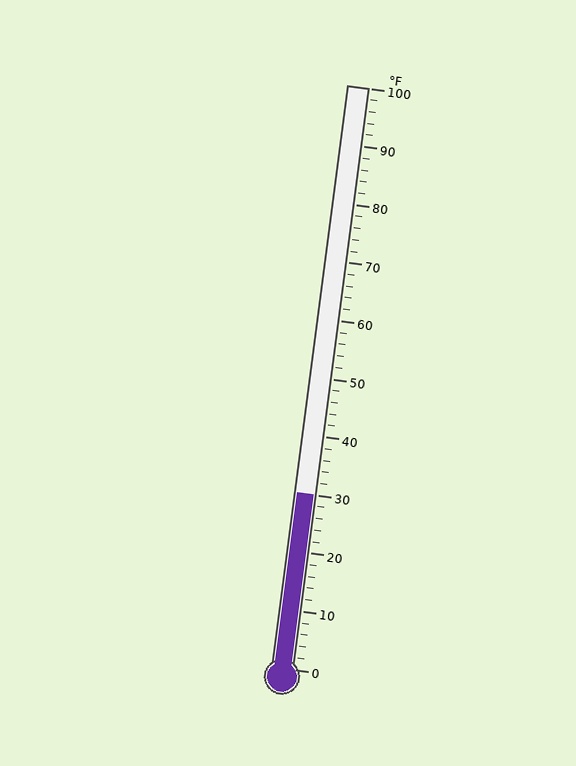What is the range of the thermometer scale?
The thermometer scale ranges from 0°F to 100°F.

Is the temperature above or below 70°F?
The temperature is below 70°F.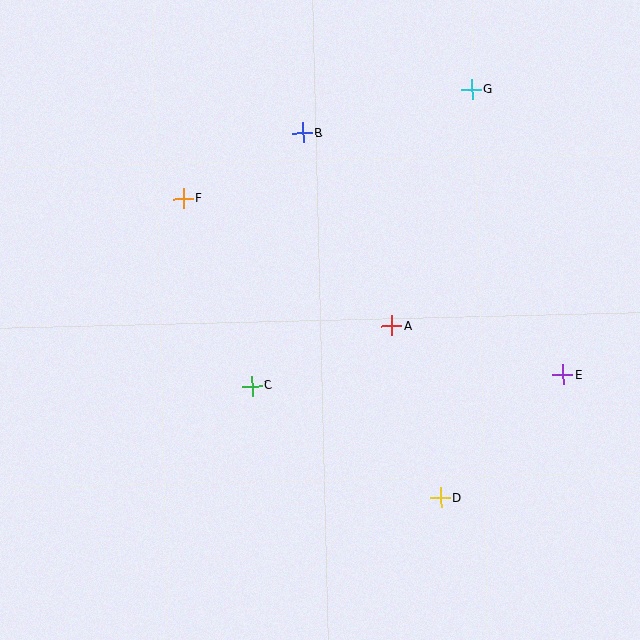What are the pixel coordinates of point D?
Point D is at (440, 498).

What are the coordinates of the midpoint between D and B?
The midpoint between D and B is at (372, 315).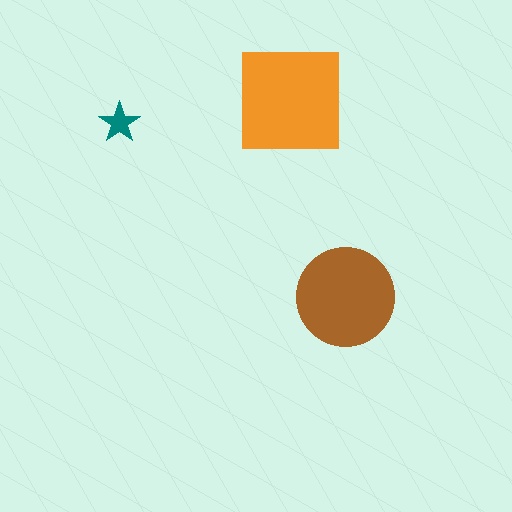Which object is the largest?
The orange square.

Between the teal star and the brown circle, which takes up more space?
The brown circle.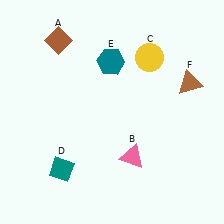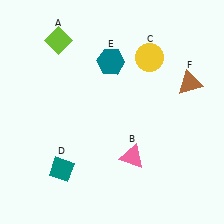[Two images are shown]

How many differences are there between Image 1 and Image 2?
There is 1 difference between the two images.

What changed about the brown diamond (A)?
In Image 1, A is brown. In Image 2, it changed to lime.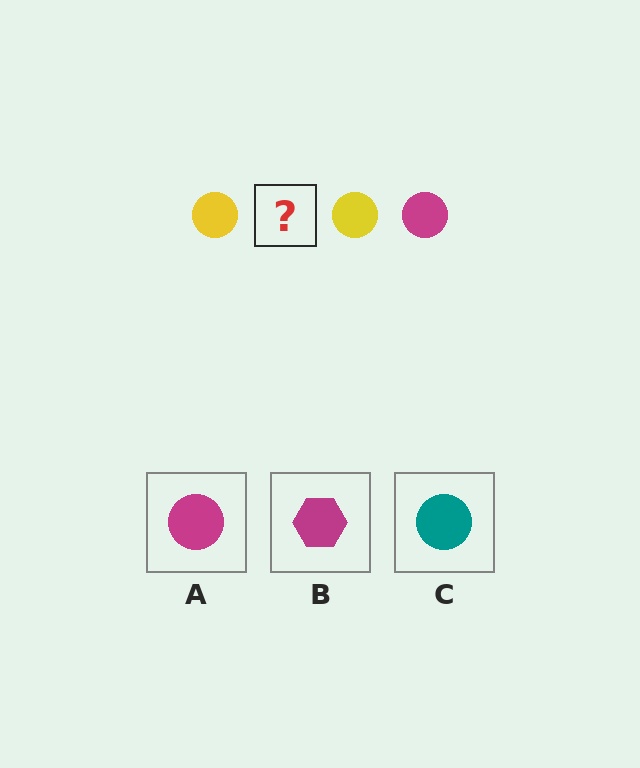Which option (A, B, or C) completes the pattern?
A.